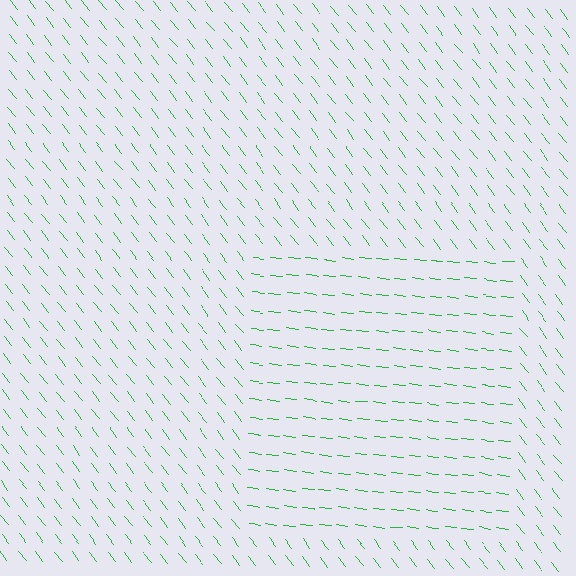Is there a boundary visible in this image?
Yes, there is a texture boundary formed by a change in line orientation.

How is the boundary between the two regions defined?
The boundary is defined purely by a change in line orientation (approximately 45 degrees difference). All lines are the same color and thickness.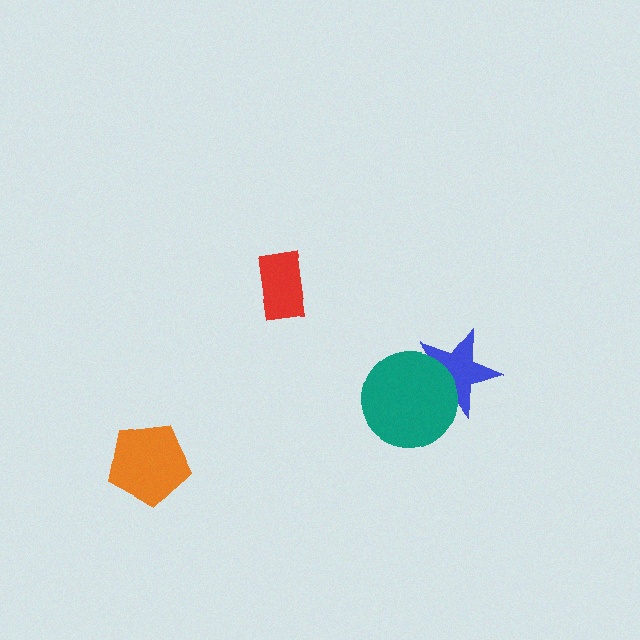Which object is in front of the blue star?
The teal circle is in front of the blue star.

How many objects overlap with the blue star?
1 object overlaps with the blue star.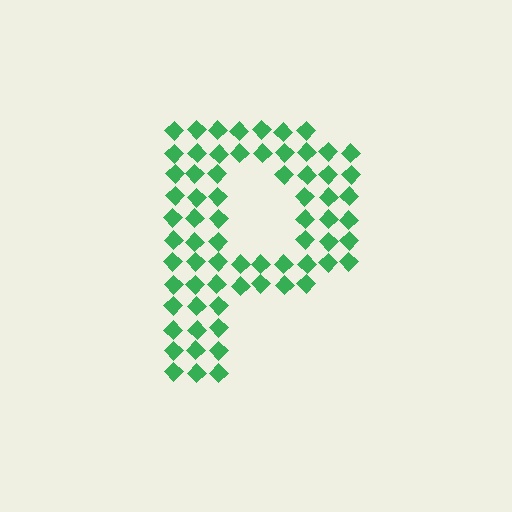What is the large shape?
The large shape is the letter P.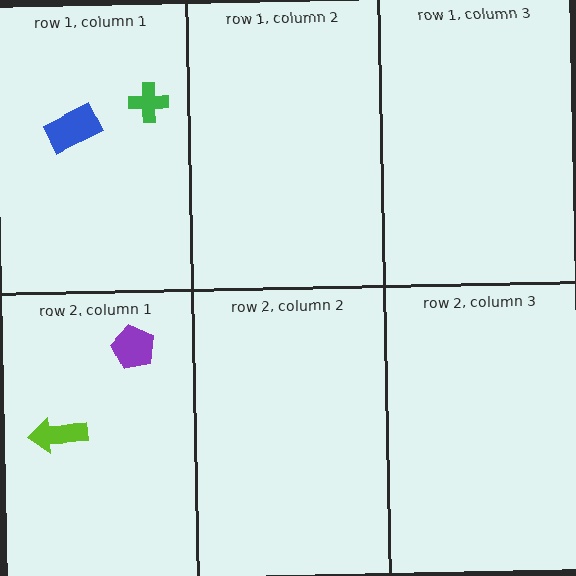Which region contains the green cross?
The row 1, column 1 region.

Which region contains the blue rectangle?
The row 1, column 1 region.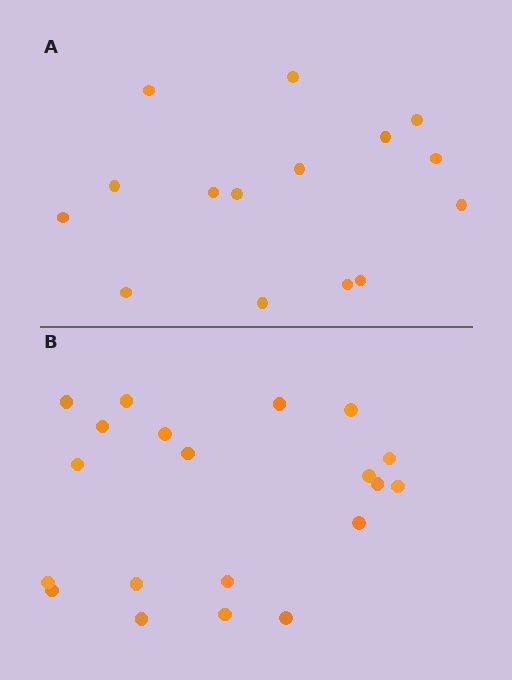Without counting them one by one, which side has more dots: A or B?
Region B (the bottom region) has more dots.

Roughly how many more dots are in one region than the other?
Region B has about 5 more dots than region A.